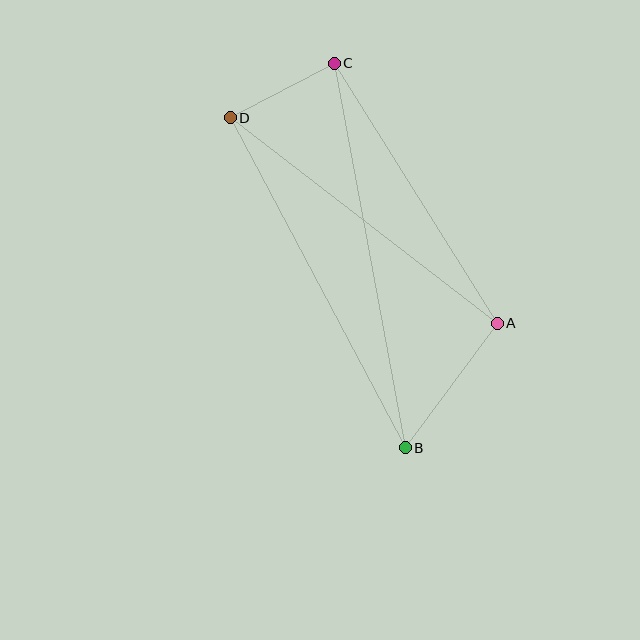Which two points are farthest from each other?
Points B and C are farthest from each other.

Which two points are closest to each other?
Points C and D are closest to each other.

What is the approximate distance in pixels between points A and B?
The distance between A and B is approximately 155 pixels.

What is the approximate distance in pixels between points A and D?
The distance between A and D is approximately 337 pixels.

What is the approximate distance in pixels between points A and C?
The distance between A and C is approximately 307 pixels.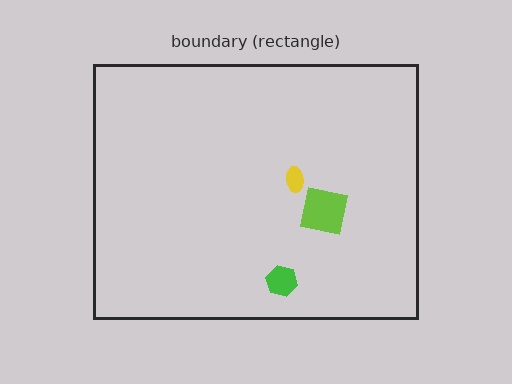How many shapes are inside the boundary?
3 inside, 0 outside.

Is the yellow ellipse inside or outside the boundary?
Inside.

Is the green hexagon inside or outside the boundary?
Inside.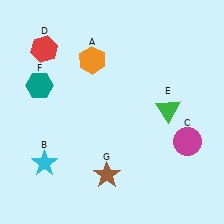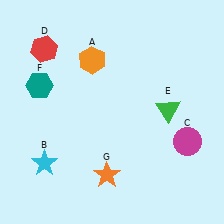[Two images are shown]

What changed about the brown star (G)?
In Image 1, G is brown. In Image 2, it changed to orange.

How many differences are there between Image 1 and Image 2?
There is 1 difference between the two images.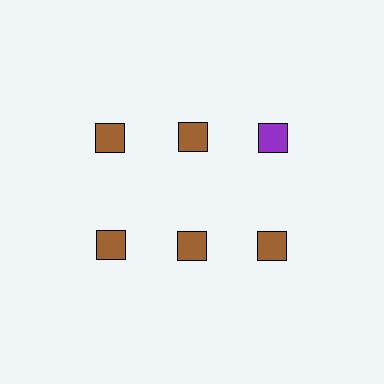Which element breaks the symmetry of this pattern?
The purple square in the top row, center column breaks the symmetry. All other shapes are brown squares.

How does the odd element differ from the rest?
It has a different color: purple instead of brown.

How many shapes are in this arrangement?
There are 6 shapes arranged in a grid pattern.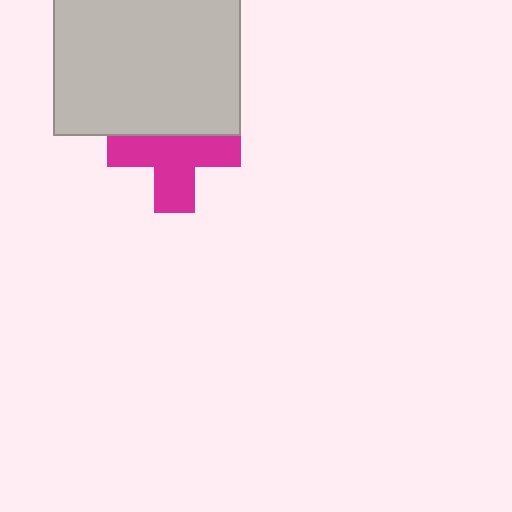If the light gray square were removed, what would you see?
You would see the complete magenta cross.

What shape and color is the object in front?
The object in front is a light gray square.